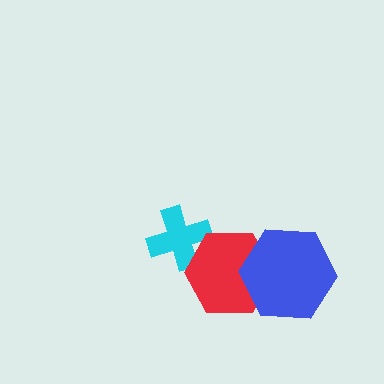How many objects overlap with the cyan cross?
1 object overlaps with the cyan cross.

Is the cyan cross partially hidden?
Yes, it is partially covered by another shape.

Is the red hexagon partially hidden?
Yes, it is partially covered by another shape.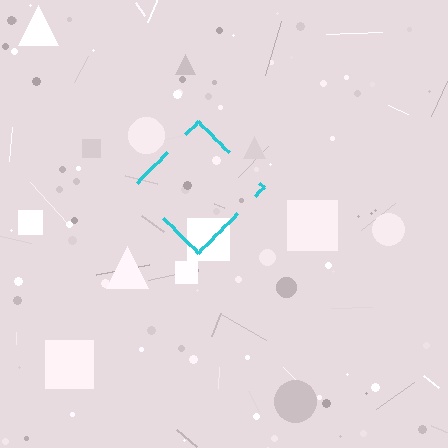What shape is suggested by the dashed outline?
The dashed outline suggests a diamond.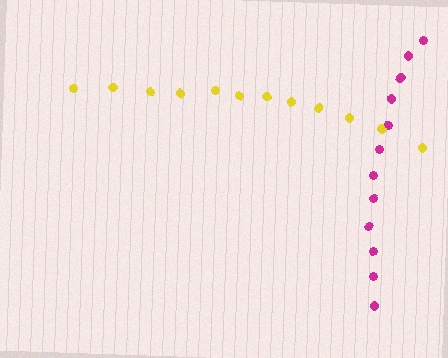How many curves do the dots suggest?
There are 2 distinct paths.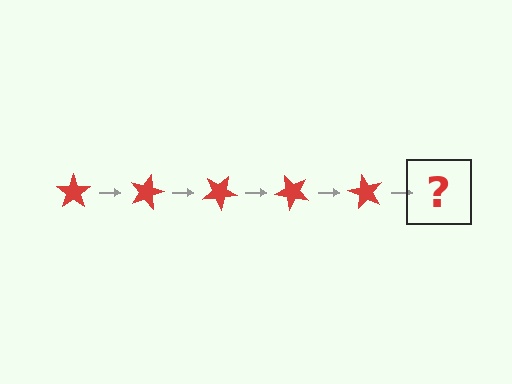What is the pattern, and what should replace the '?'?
The pattern is that the star rotates 15 degrees each step. The '?' should be a red star rotated 75 degrees.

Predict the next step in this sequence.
The next step is a red star rotated 75 degrees.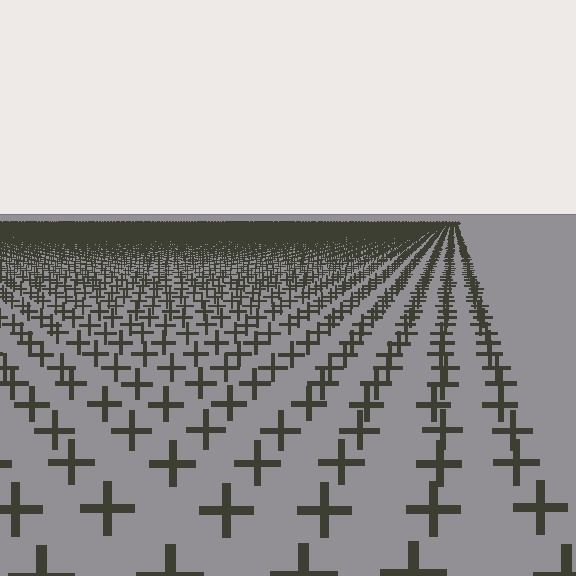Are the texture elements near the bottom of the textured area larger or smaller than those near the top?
Larger. Near the bottom, elements are closer to the viewer and appear at a bigger on-screen size.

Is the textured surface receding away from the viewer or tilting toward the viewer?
The surface is receding away from the viewer. Texture elements get smaller and denser toward the top.